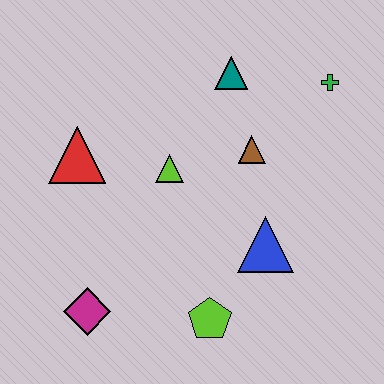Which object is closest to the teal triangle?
The brown triangle is closest to the teal triangle.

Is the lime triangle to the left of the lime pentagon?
Yes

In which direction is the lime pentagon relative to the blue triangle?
The lime pentagon is below the blue triangle.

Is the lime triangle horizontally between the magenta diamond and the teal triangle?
Yes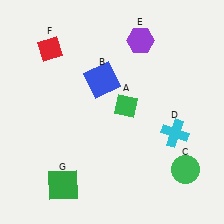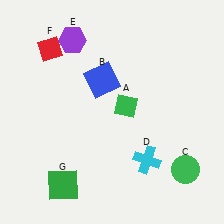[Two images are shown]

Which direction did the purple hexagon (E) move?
The purple hexagon (E) moved left.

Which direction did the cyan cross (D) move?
The cyan cross (D) moved left.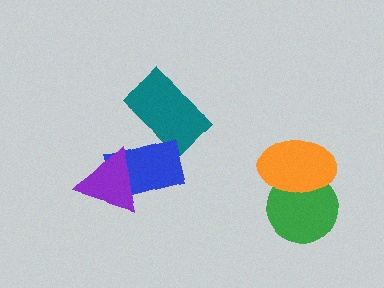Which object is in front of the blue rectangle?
The purple triangle is in front of the blue rectangle.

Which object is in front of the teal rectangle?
The blue rectangle is in front of the teal rectangle.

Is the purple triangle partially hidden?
No, no other shape covers it.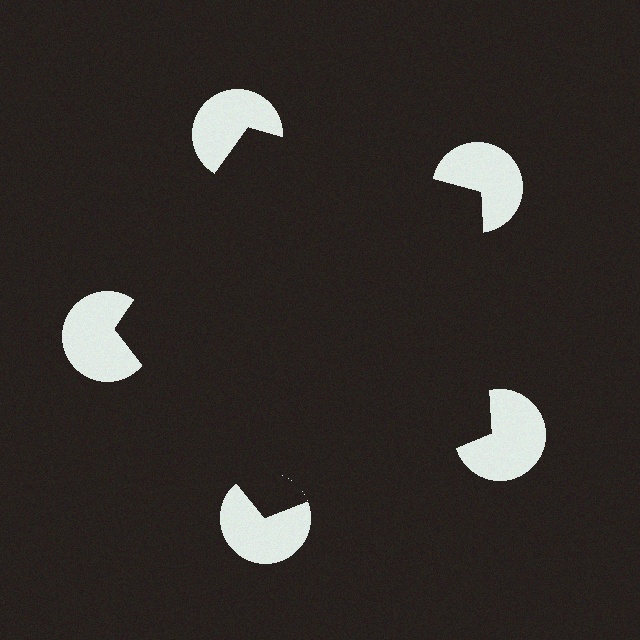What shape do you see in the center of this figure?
An illusory pentagon — its edges are inferred from the aligned wedge cuts in the pac-man discs, not physically drawn.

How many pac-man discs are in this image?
There are 5 — one at each vertex of the illusory pentagon.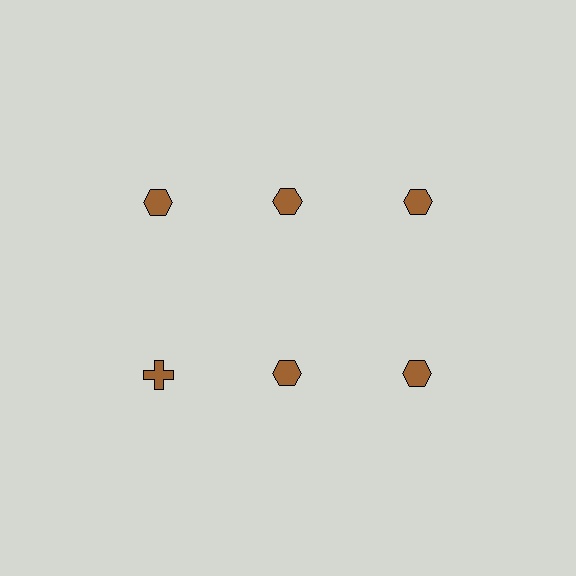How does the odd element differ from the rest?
It has a different shape: cross instead of hexagon.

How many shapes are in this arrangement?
There are 6 shapes arranged in a grid pattern.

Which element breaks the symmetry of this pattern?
The brown cross in the second row, leftmost column breaks the symmetry. All other shapes are brown hexagons.